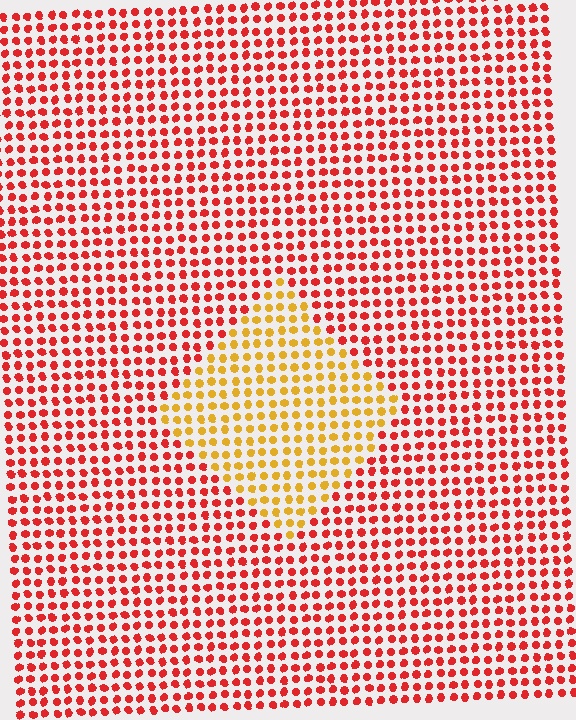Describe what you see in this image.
The image is filled with small red elements in a uniform arrangement. A diamond-shaped region is visible where the elements are tinted to a slightly different hue, forming a subtle color boundary.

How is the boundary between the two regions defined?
The boundary is defined purely by a slight shift in hue (about 45 degrees). Spacing, size, and orientation are identical on both sides.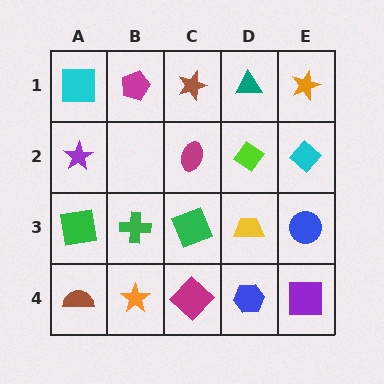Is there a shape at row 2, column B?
No, that cell is empty.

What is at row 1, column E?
An orange star.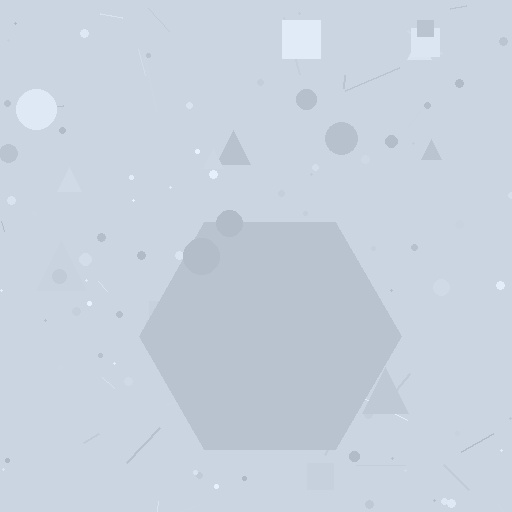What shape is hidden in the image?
A hexagon is hidden in the image.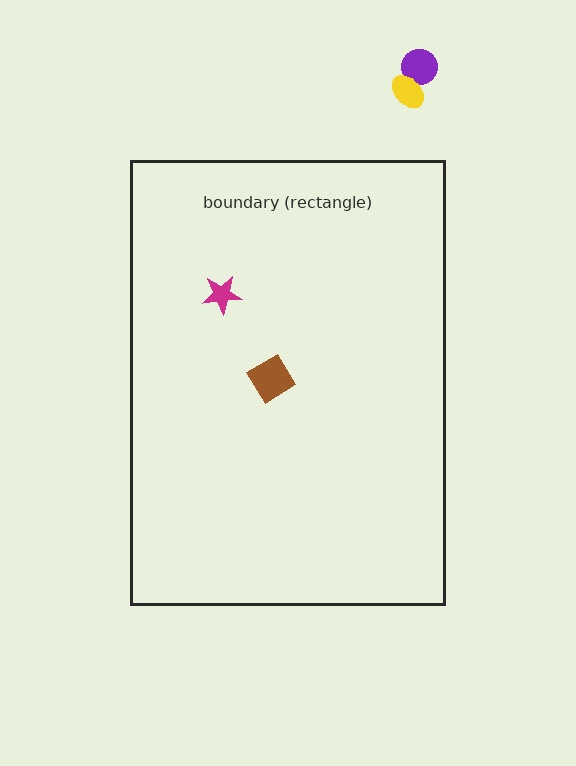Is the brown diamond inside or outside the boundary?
Inside.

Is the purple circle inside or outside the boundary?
Outside.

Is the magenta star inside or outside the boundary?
Inside.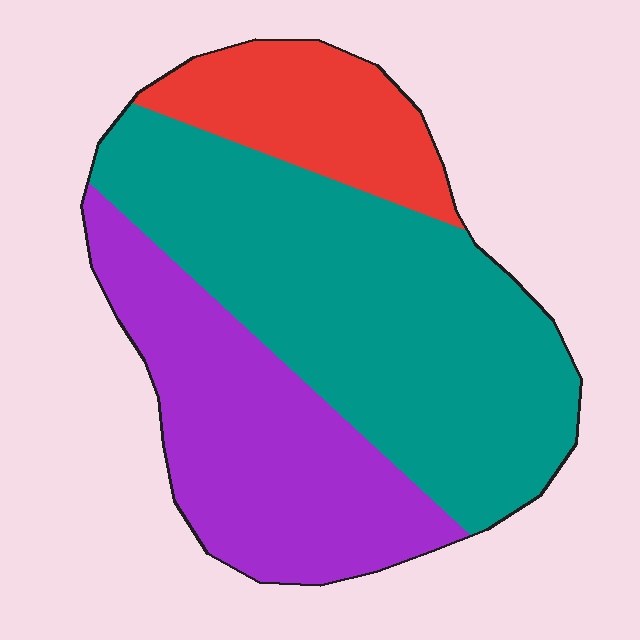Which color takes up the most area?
Teal, at roughly 50%.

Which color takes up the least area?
Red, at roughly 15%.